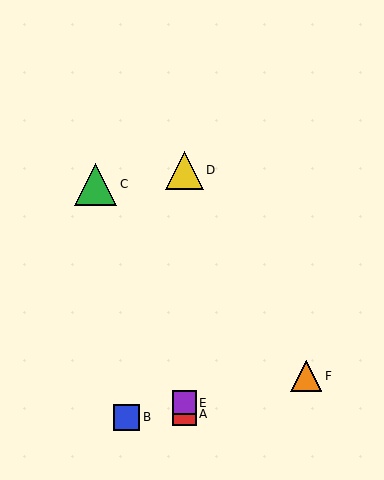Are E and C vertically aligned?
No, E is at x≈184 and C is at x≈96.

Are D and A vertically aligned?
Yes, both are at x≈184.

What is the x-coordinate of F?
Object F is at x≈306.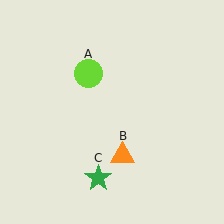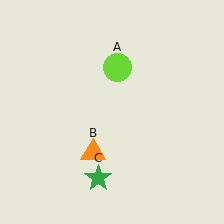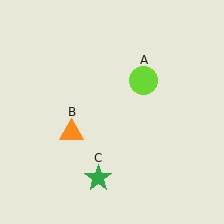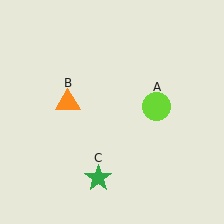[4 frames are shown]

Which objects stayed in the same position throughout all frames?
Green star (object C) remained stationary.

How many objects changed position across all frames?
2 objects changed position: lime circle (object A), orange triangle (object B).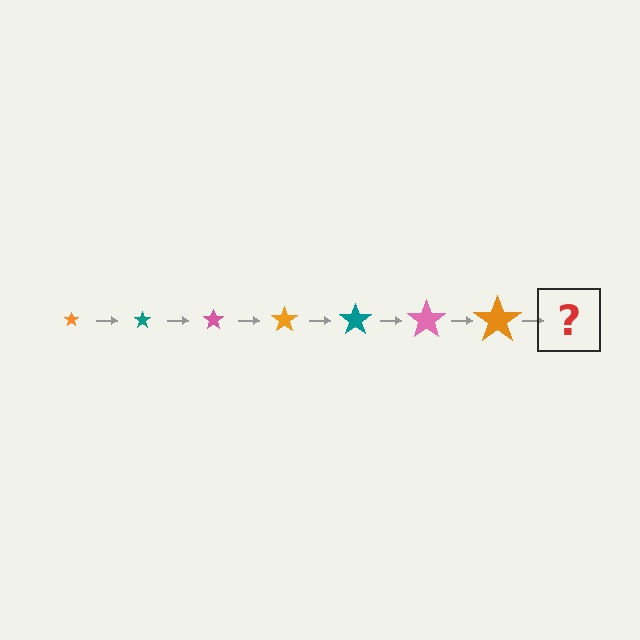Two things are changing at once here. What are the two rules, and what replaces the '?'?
The two rules are that the star grows larger each step and the color cycles through orange, teal, and pink. The '?' should be a teal star, larger than the previous one.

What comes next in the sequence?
The next element should be a teal star, larger than the previous one.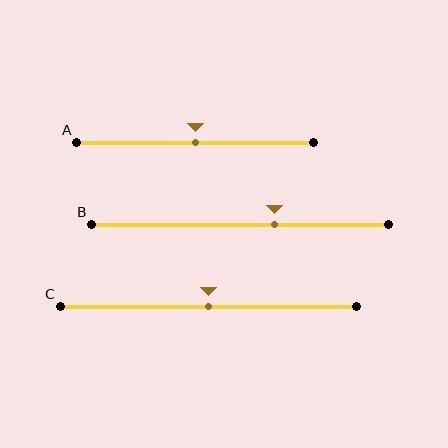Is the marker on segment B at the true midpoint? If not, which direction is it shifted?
No, the marker on segment B is shifted to the right by about 12% of the segment length.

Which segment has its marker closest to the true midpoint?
Segment A has its marker closest to the true midpoint.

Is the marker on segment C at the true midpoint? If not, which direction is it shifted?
Yes, the marker on segment C is at the true midpoint.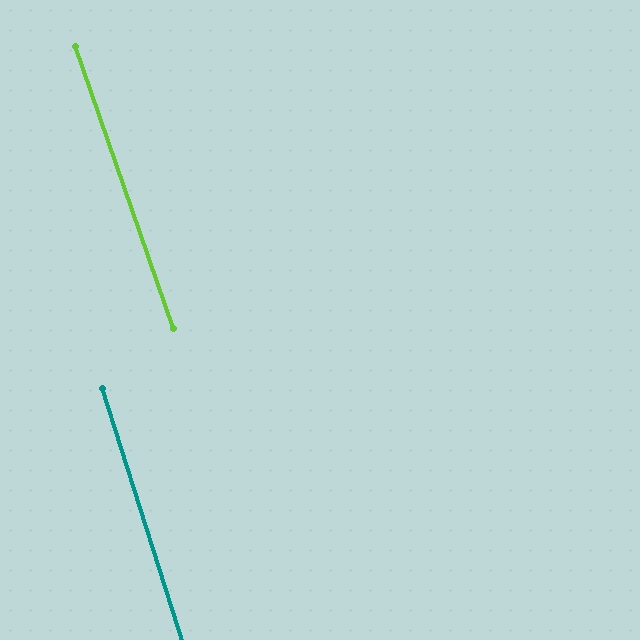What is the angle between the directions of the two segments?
Approximately 2 degrees.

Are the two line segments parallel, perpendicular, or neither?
Parallel — their directions differ by only 1.5°.